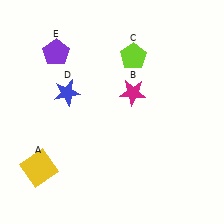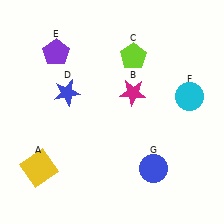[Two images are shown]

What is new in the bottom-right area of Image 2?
A blue circle (G) was added in the bottom-right area of Image 2.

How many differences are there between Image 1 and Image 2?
There are 2 differences between the two images.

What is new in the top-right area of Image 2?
A cyan circle (F) was added in the top-right area of Image 2.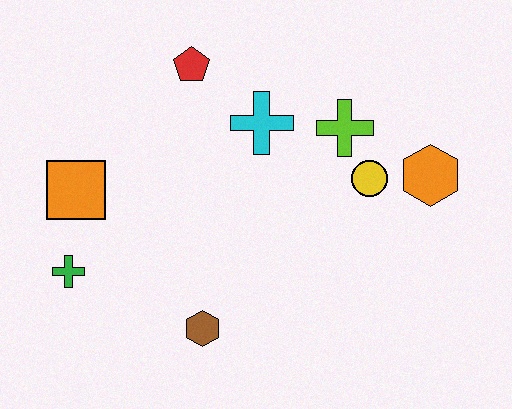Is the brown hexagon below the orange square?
Yes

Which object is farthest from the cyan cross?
The green cross is farthest from the cyan cross.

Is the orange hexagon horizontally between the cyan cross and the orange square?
No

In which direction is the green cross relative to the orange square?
The green cross is below the orange square.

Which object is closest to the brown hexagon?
The green cross is closest to the brown hexagon.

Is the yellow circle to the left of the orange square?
No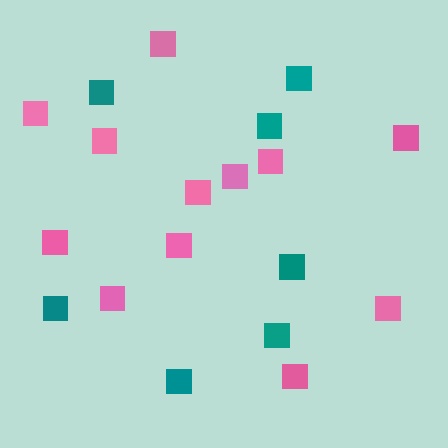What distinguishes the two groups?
There are 2 groups: one group of teal squares (7) and one group of pink squares (12).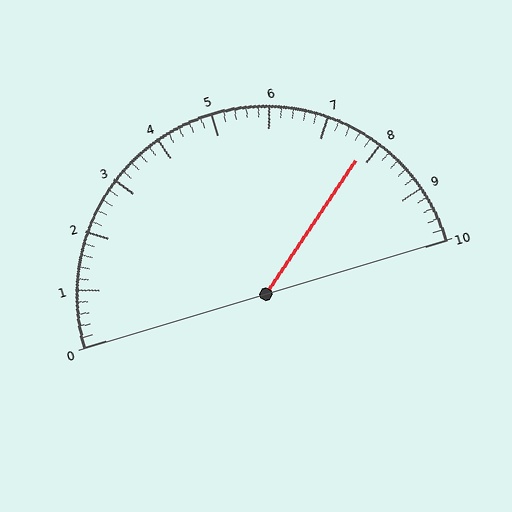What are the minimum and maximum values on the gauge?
The gauge ranges from 0 to 10.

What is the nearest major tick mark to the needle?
The nearest major tick mark is 8.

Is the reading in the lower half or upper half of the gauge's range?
The reading is in the upper half of the range (0 to 10).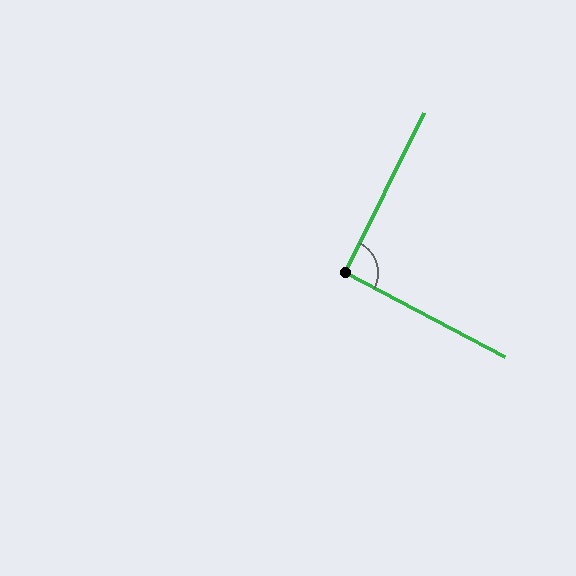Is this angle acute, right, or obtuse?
It is approximately a right angle.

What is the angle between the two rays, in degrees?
Approximately 92 degrees.